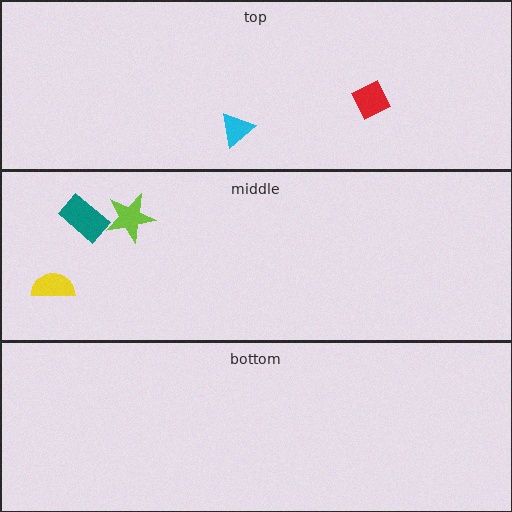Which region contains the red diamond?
The top region.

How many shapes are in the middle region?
3.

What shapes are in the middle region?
The teal rectangle, the lime star, the yellow semicircle.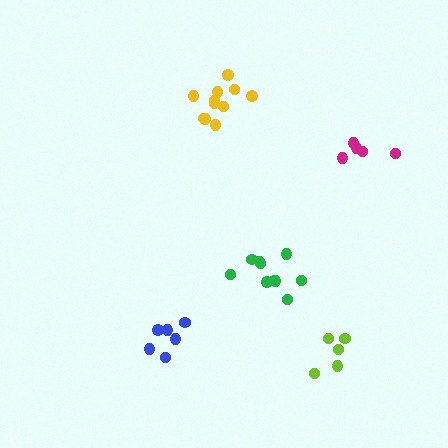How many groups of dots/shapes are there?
There are 5 groups.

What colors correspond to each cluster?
The clusters are colored: magenta, green, blue, yellow, lime.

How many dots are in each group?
Group 1: 5 dots, Group 2: 10 dots, Group 3: 6 dots, Group 4: 11 dots, Group 5: 5 dots (37 total).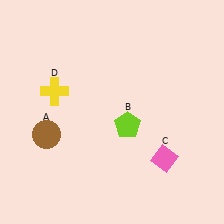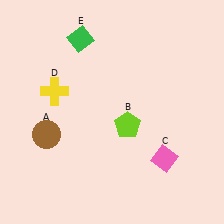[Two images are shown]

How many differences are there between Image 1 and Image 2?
There is 1 difference between the two images.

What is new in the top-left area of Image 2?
A green diamond (E) was added in the top-left area of Image 2.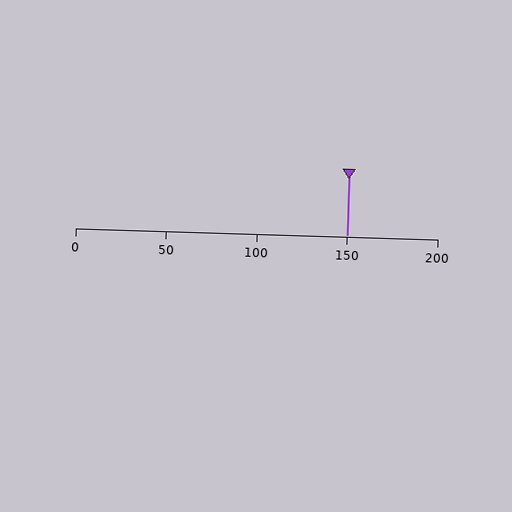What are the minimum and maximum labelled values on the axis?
The axis runs from 0 to 200.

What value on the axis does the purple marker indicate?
The marker indicates approximately 150.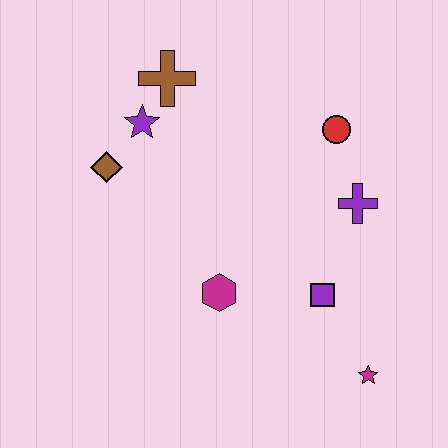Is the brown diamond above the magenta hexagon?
Yes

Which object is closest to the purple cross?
The red circle is closest to the purple cross.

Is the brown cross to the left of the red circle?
Yes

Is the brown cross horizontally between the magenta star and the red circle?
No